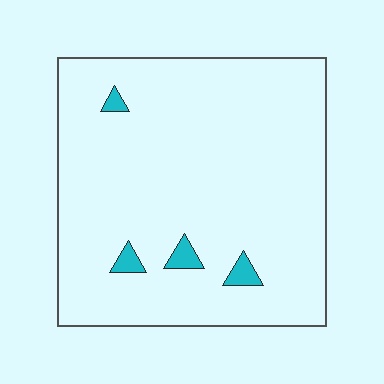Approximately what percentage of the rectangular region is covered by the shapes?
Approximately 5%.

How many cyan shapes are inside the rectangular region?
4.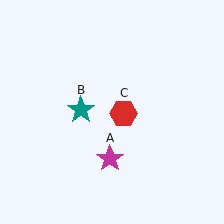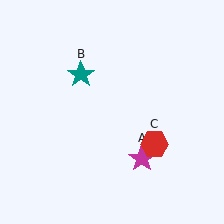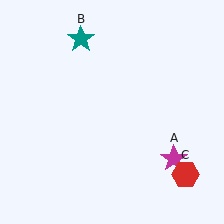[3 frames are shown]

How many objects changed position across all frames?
3 objects changed position: magenta star (object A), teal star (object B), red hexagon (object C).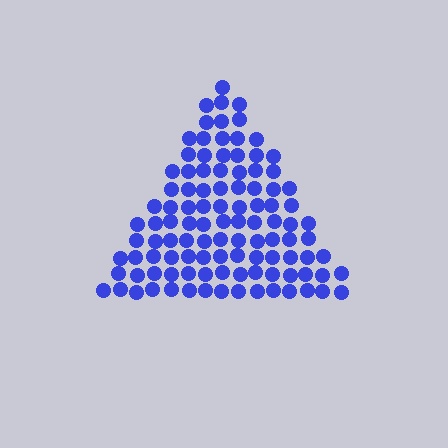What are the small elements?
The small elements are circles.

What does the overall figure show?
The overall figure shows a triangle.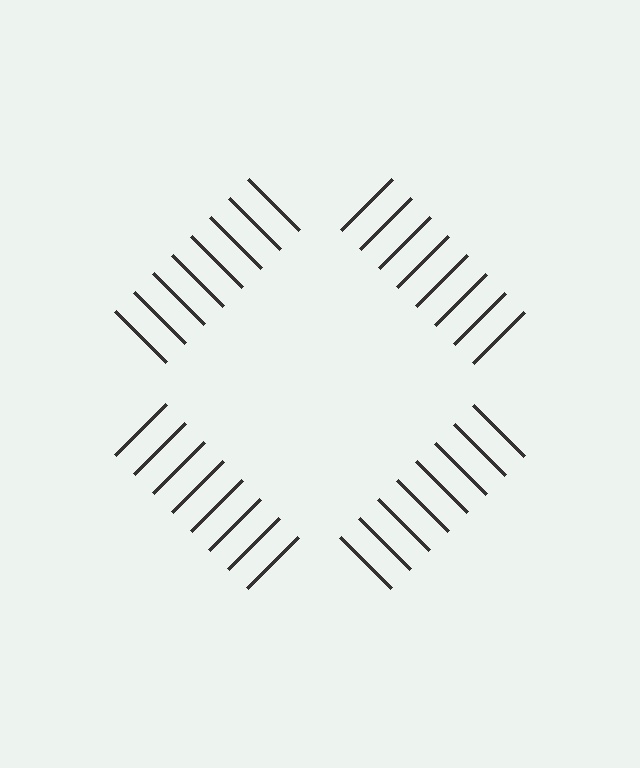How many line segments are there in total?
32 — 8 along each of the 4 edges.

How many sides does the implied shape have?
4 sides — the line-ends trace a square.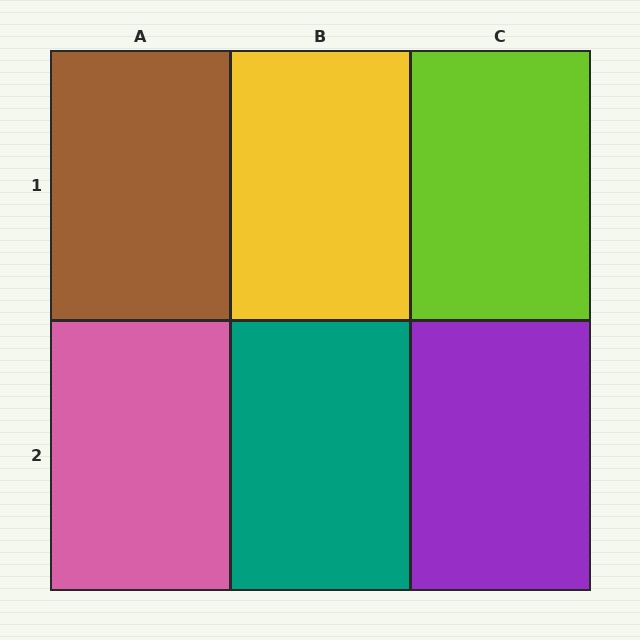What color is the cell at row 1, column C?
Lime.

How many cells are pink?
1 cell is pink.